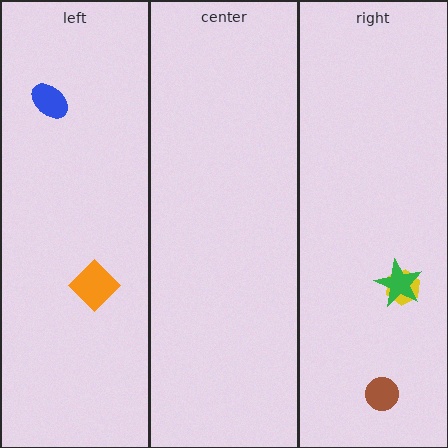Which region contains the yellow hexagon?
The right region.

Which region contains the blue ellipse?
The left region.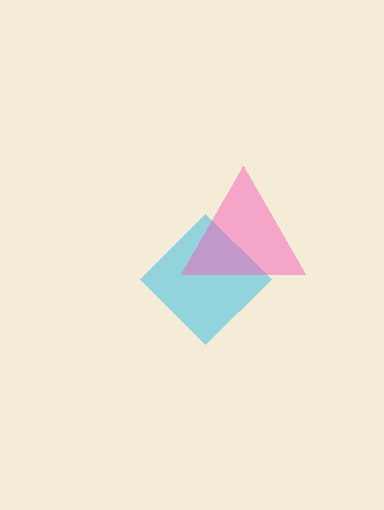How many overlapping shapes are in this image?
There are 2 overlapping shapes in the image.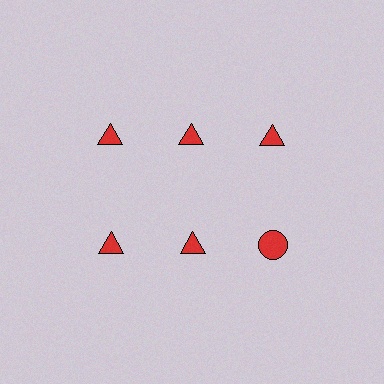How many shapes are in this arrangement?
There are 6 shapes arranged in a grid pattern.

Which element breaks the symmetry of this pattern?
The red circle in the second row, center column breaks the symmetry. All other shapes are red triangles.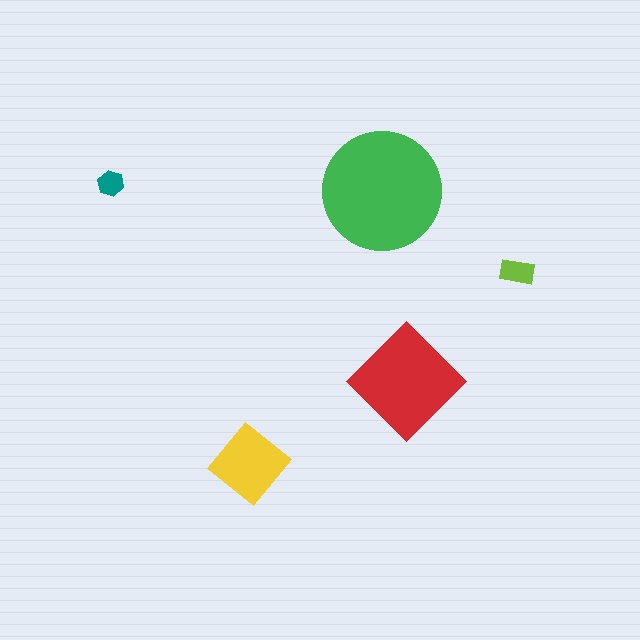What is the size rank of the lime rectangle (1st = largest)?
4th.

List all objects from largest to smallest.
The green circle, the red diamond, the yellow diamond, the lime rectangle, the teal hexagon.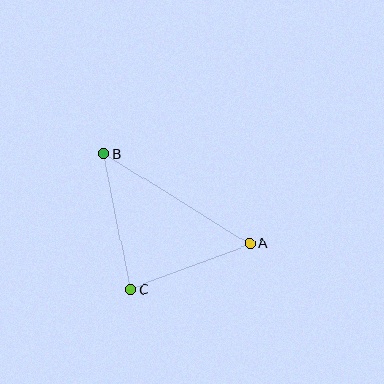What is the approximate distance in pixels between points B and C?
The distance between B and C is approximately 139 pixels.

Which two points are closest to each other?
Points A and C are closest to each other.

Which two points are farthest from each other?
Points A and B are farthest from each other.